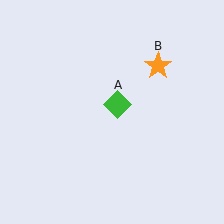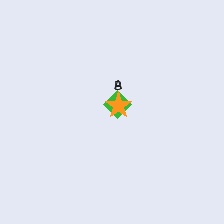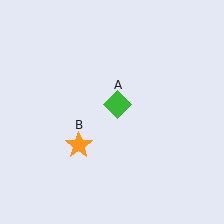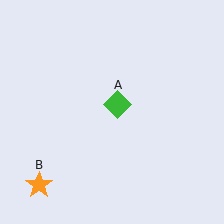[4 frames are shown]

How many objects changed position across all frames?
1 object changed position: orange star (object B).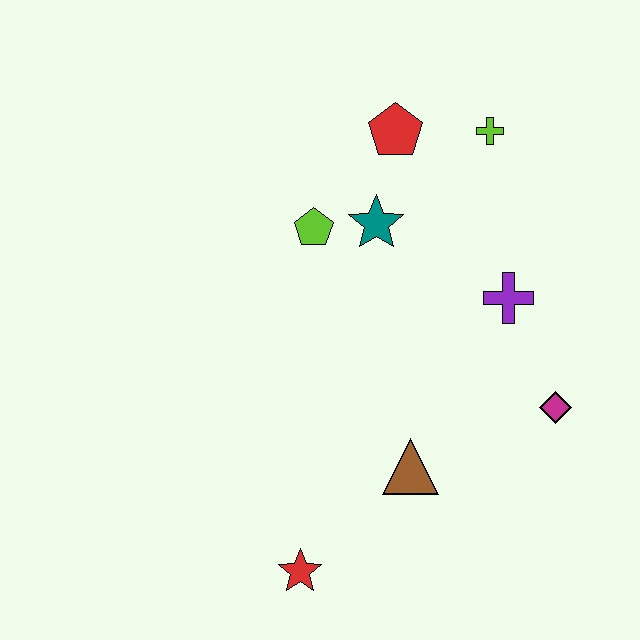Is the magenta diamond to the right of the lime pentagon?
Yes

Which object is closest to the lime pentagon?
The teal star is closest to the lime pentagon.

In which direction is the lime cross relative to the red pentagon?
The lime cross is to the right of the red pentagon.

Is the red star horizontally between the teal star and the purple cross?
No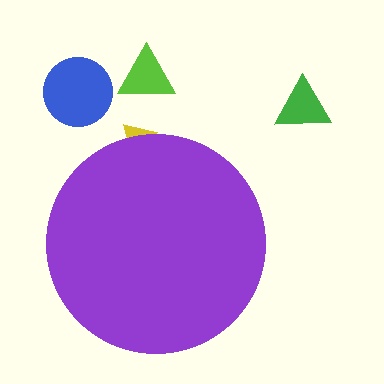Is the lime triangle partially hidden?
No, the lime triangle is fully visible.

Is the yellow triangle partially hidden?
Yes, the yellow triangle is partially hidden behind the purple circle.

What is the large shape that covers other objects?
A purple circle.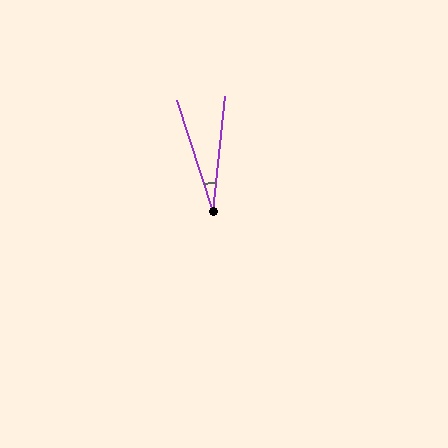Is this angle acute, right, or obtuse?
It is acute.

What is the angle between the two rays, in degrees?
Approximately 24 degrees.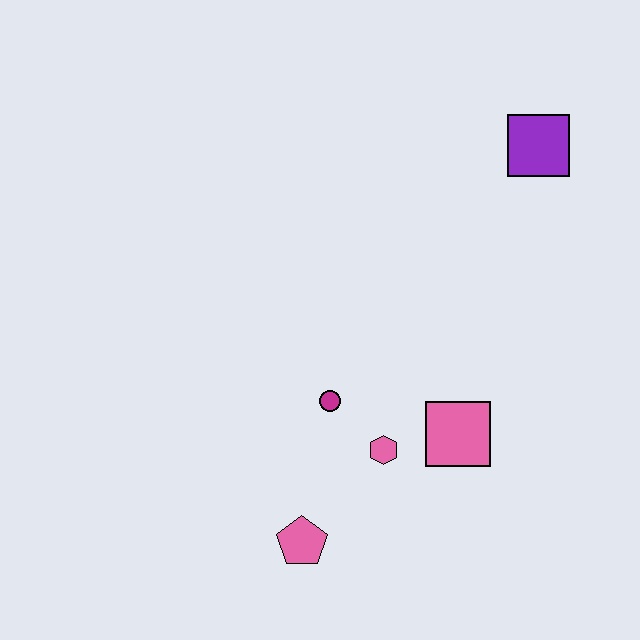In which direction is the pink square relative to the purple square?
The pink square is below the purple square.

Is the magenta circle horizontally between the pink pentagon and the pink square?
Yes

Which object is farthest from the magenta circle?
The purple square is farthest from the magenta circle.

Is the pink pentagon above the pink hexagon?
No